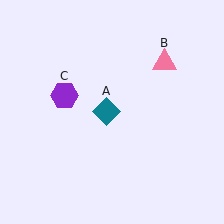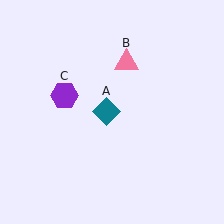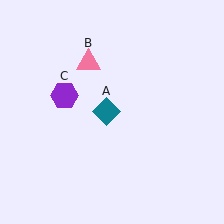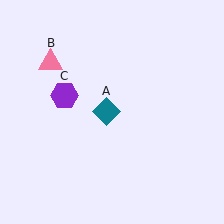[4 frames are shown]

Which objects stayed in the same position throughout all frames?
Teal diamond (object A) and purple hexagon (object C) remained stationary.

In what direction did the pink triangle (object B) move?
The pink triangle (object B) moved left.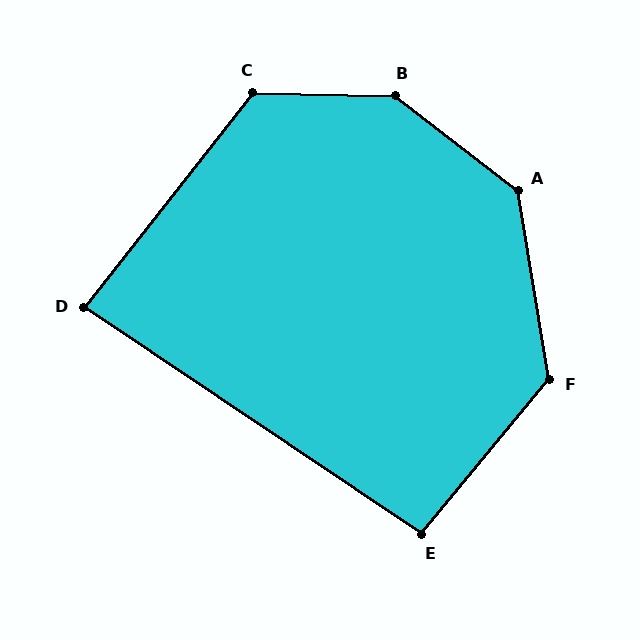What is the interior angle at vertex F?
Approximately 131 degrees (obtuse).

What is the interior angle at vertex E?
Approximately 96 degrees (obtuse).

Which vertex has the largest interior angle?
B, at approximately 143 degrees.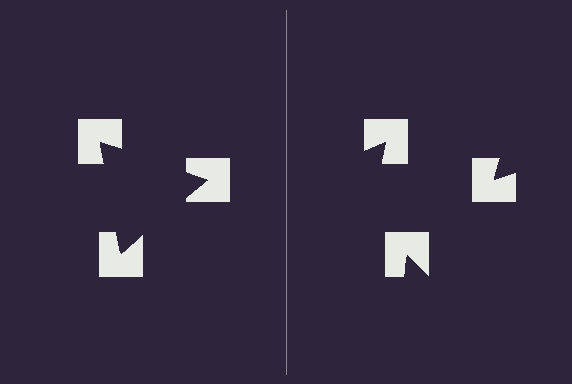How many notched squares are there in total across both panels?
6 — 3 on each side.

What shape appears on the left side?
An illusory triangle.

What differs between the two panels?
The notched squares are positioned identically on both sides; only the wedge orientations differ. On the left they align to a triangle; on the right they are misaligned.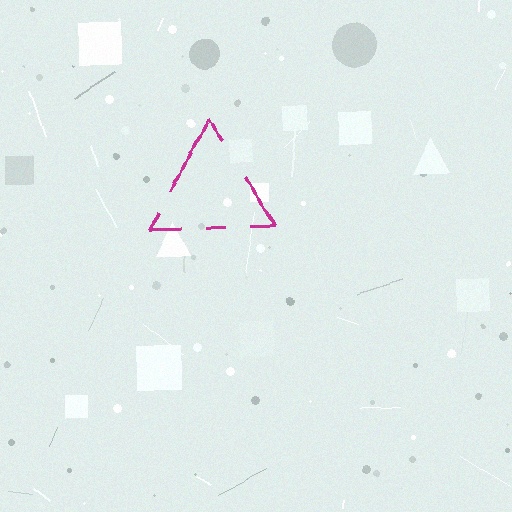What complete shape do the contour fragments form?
The contour fragments form a triangle.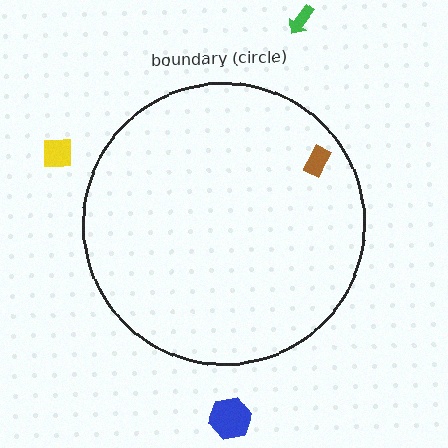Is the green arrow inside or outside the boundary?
Outside.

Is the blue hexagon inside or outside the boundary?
Outside.